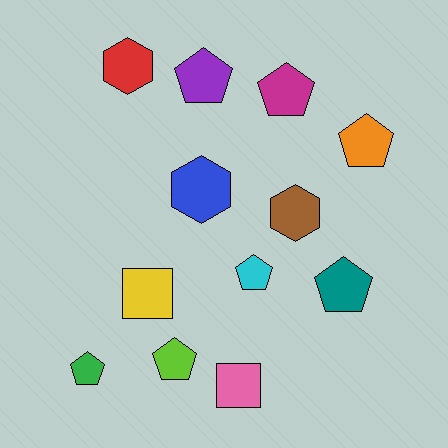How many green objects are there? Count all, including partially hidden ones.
There is 1 green object.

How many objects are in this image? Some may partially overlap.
There are 12 objects.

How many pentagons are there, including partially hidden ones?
There are 7 pentagons.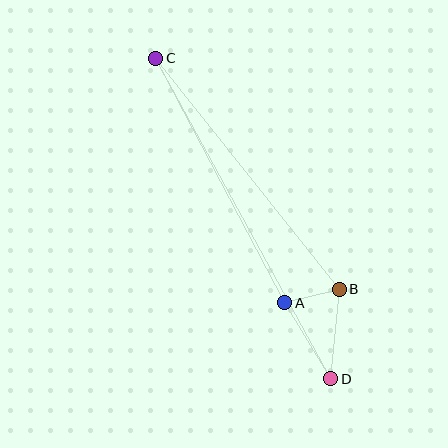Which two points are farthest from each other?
Points C and D are farthest from each other.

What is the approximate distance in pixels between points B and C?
The distance between B and C is approximately 295 pixels.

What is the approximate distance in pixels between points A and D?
The distance between A and D is approximately 88 pixels.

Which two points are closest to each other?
Points A and B are closest to each other.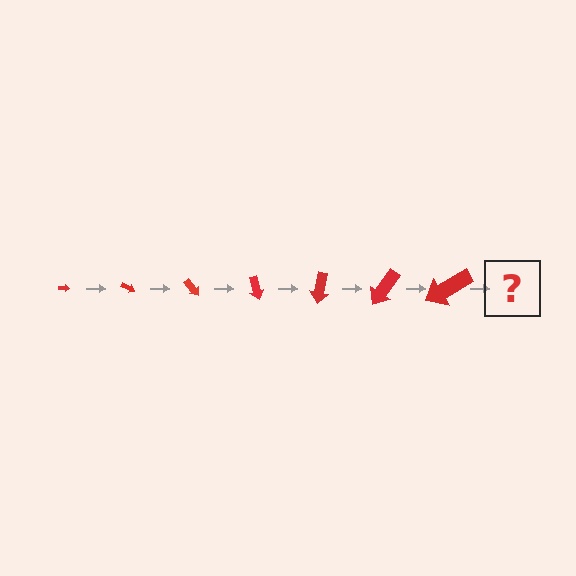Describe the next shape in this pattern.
It should be an arrow, larger than the previous one and rotated 175 degrees from the start.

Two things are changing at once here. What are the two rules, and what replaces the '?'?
The two rules are that the arrow grows larger each step and it rotates 25 degrees each step. The '?' should be an arrow, larger than the previous one and rotated 175 degrees from the start.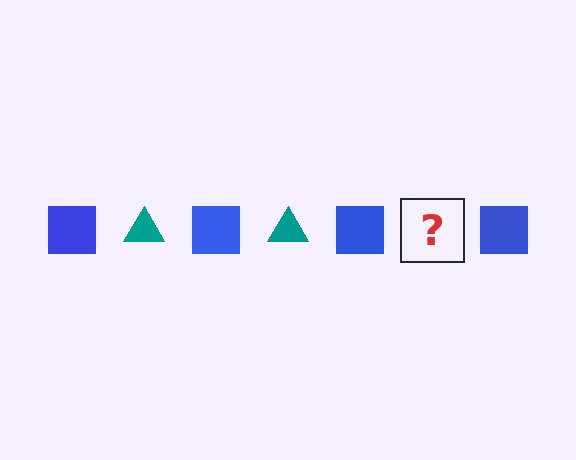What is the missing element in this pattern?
The missing element is a teal triangle.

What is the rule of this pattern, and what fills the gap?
The rule is that the pattern alternates between blue square and teal triangle. The gap should be filled with a teal triangle.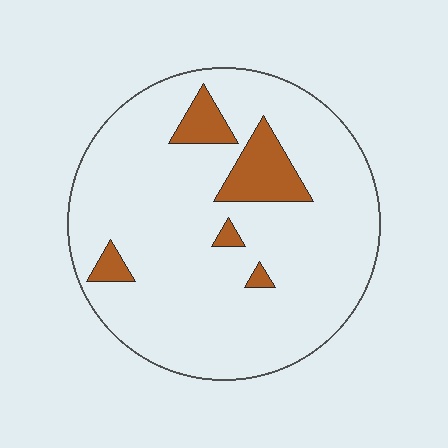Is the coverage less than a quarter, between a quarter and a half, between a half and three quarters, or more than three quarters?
Less than a quarter.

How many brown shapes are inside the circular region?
5.